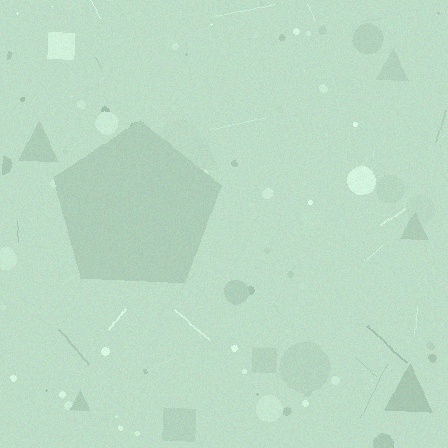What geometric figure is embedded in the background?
A pentagon is embedded in the background.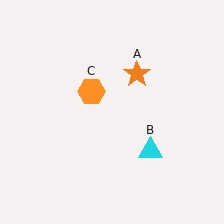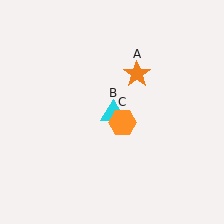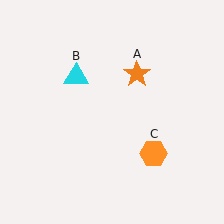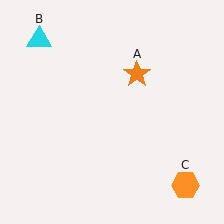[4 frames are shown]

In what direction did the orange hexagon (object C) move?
The orange hexagon (object C) moved down and to the right.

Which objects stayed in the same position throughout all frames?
Orange star (object A) remained stationary.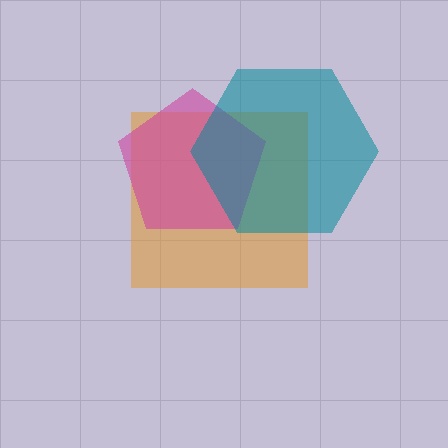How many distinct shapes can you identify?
There are 3 distinct shapes: an orange square, a magenta pentagon, a teal hexagon.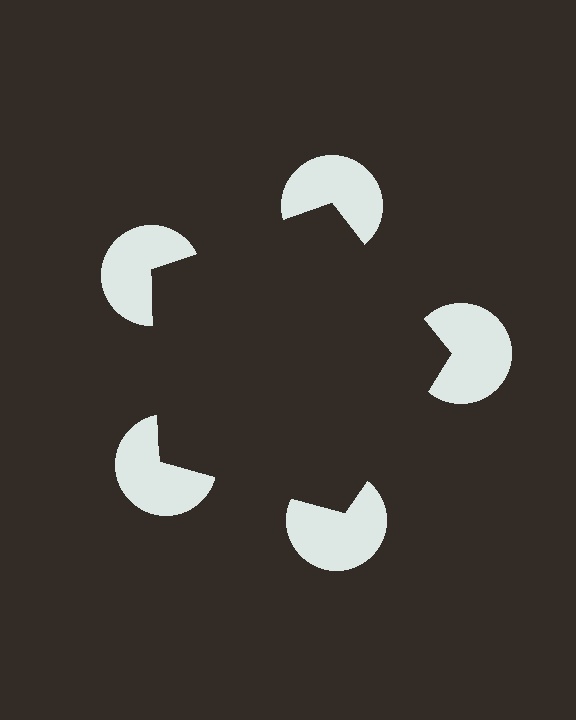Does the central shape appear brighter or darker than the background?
It typically appears slightly darker than the background, even though no actual brightness change is drawn.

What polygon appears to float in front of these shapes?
An illusory pentagon — its edges are inferred from the aligned wedge cuts in the pac-man discs, not physically drawn.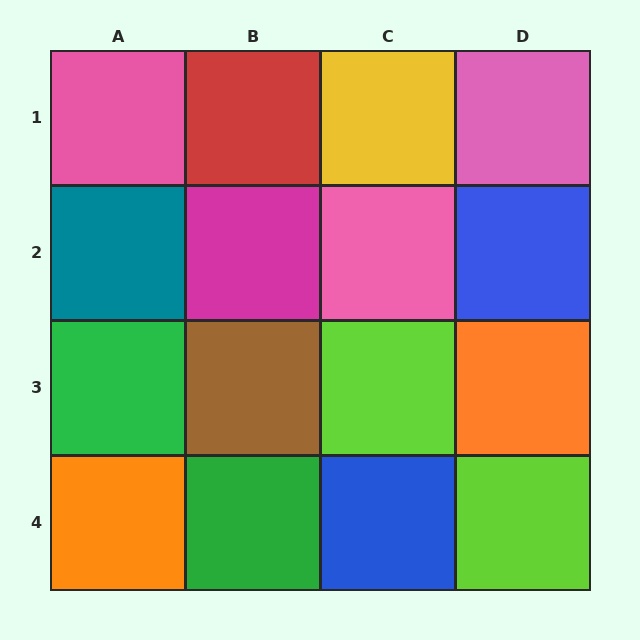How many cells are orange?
2 cells are orange.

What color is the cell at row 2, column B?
Magenta.